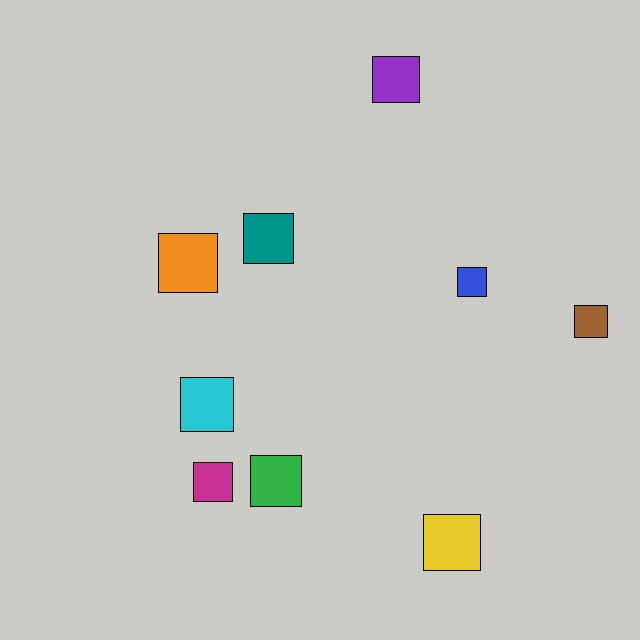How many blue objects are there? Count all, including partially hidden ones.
There is 1 blue object.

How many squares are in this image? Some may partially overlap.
There are 9 squares.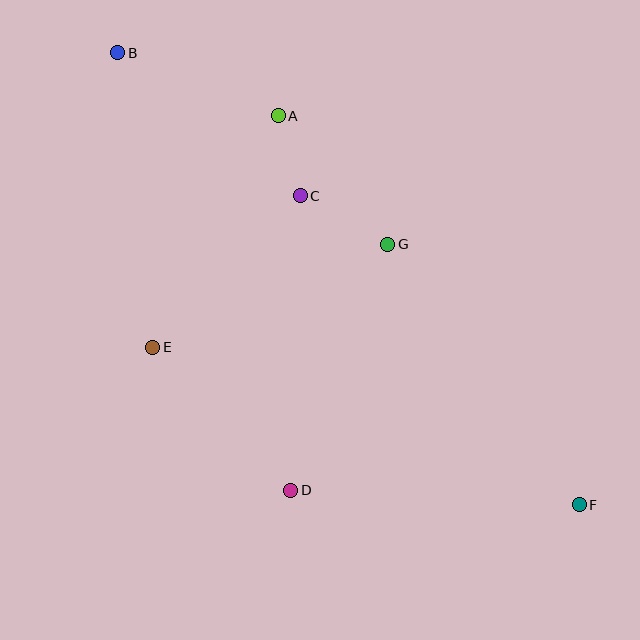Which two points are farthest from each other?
Points B and F are farthest from each other.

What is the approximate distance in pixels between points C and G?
The distance between C and G is approximately 100 pixels.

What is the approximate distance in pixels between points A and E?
The distance between A and E is approximately 263 pixels.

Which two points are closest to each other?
Points A and C are closest to each other.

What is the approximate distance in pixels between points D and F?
The distance between D and F is approximately 289 pixels.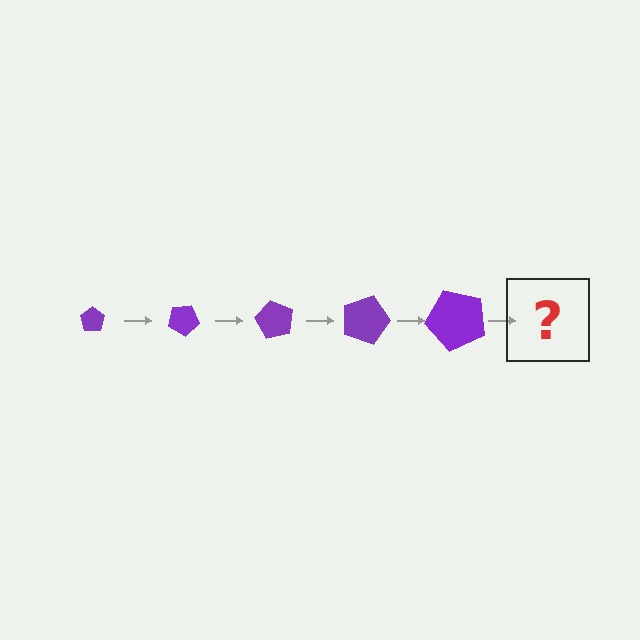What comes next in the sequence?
The next element should be a pentagon, larger than the previous one and rotated 150 degrees from the start.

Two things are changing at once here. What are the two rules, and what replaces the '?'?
The two rules are that the pentagon grows larger each step and it rotates 30 degrees each step. The '?' should be a pentagon, larger than the previous one and rotated 150 degrees from the start.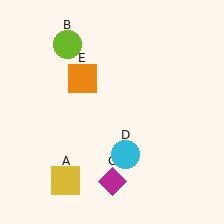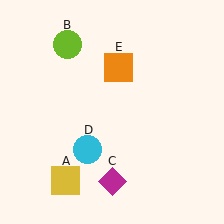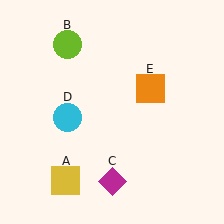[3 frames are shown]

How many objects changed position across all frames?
2 objects changed position: cyan circle (object D), orange square (object E).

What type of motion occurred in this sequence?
The cyan circle (object D), orange square (object E) rotated clockwise around the center of the scene.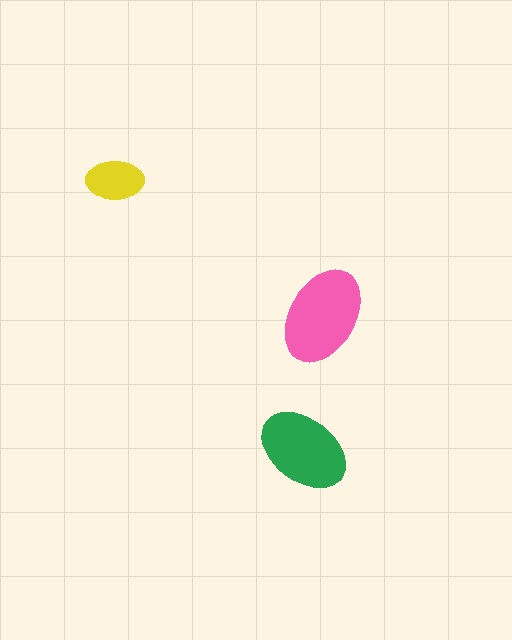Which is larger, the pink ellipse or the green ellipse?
The pink one.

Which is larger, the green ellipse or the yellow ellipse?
The green one.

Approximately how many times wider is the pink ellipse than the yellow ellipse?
About 1.5 times wider.